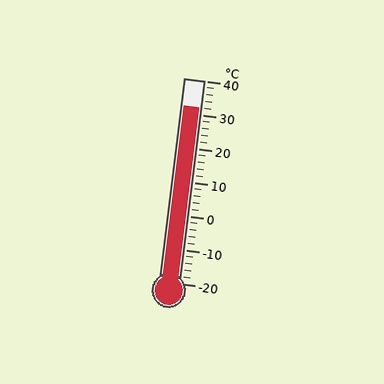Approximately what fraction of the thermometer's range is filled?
The thermometer is filled to approximately 85% of its range.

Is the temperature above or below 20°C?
The temperature is above 20°C.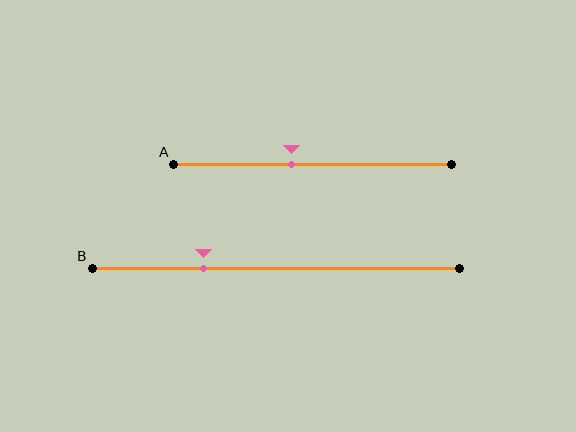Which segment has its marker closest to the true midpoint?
Segment A has its marker closest to the true midpoint.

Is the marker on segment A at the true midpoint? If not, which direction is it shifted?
No, the marker on segment A is shifted to the left by about 8% of the segment length.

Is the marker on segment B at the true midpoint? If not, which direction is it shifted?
No, the marker on segment B is shifted to the left by about 20% of the segment length.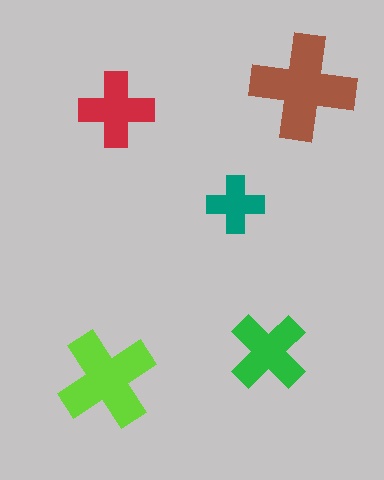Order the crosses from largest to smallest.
the brown one, the lime one, the green one, the red one, the teal one.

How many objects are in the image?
There are 5 objects in the image.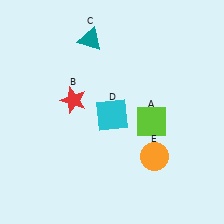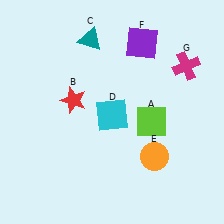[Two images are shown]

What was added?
A purple square (F), a magenta cross (G) were added in Image 2.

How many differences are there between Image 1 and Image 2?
There are 2 differences between the two images.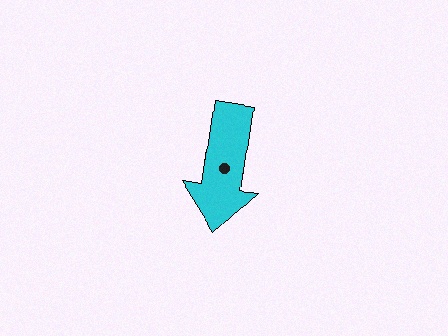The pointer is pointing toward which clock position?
Roughly 6 o'clock.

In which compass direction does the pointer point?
South.